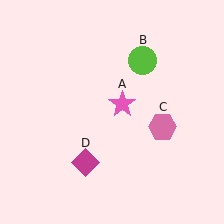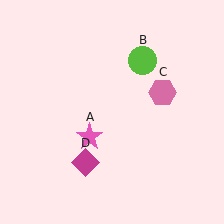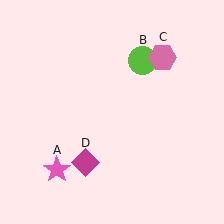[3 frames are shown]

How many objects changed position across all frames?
2 objects changed position: pink star (object A), pink hexagon (object C).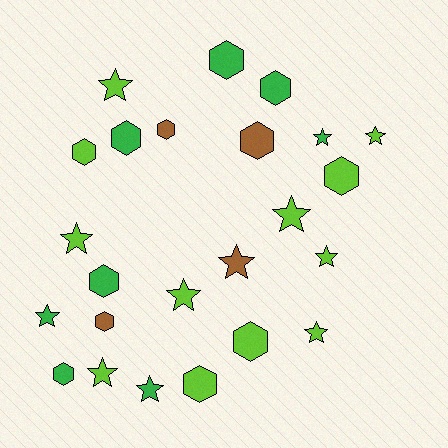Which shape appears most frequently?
Hexagon, with 12 objects.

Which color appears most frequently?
Lime, with 12 objects.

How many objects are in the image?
There are 24 objects.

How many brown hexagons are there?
There are 3 brown hexagons.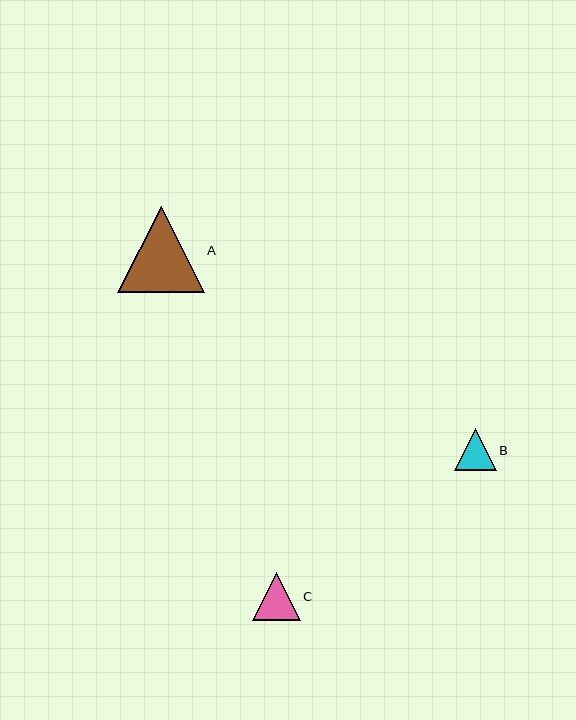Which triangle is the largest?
Triangle A is the largest with a size of approximately 86 pixels.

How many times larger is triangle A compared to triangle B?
Triangle A is approximately 2.1 times the size of triangle B.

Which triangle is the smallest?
Triangle B is the smallest with a size of approximately 42 pixels.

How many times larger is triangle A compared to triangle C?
Triangle A is approximately 1.8 times the size of triangle C.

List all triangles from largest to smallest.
From largest to smallest: A, C, B.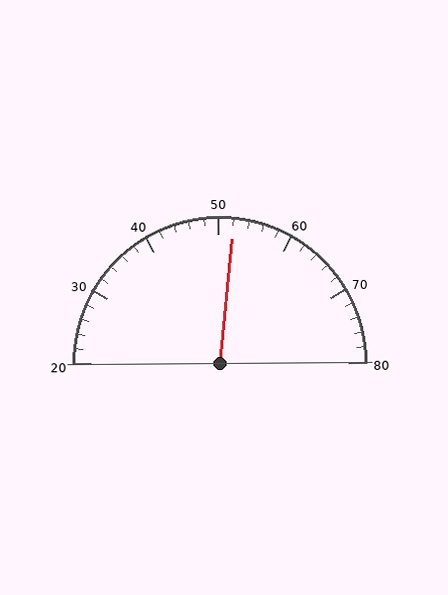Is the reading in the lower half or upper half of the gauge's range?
The reading is in the upper half of the range (20 to 80).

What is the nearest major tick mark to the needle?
The nearest major tick mark is 50.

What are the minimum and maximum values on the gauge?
The gauge ranges from 20 to 80.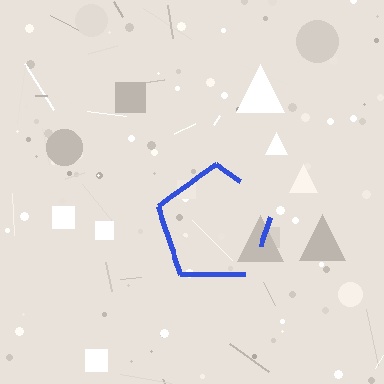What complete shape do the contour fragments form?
The contour fragments form a pentagon.